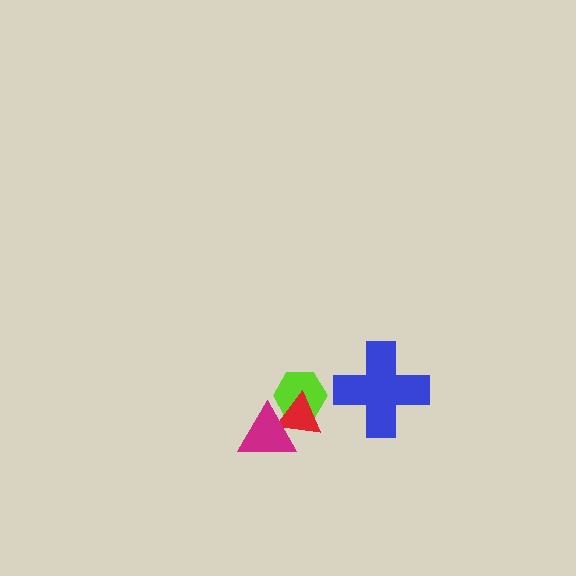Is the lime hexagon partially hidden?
Yes, it is partially covered by another shape.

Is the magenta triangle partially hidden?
No, no other shape covers it.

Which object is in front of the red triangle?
The magenta triangle is in front of the red triangle.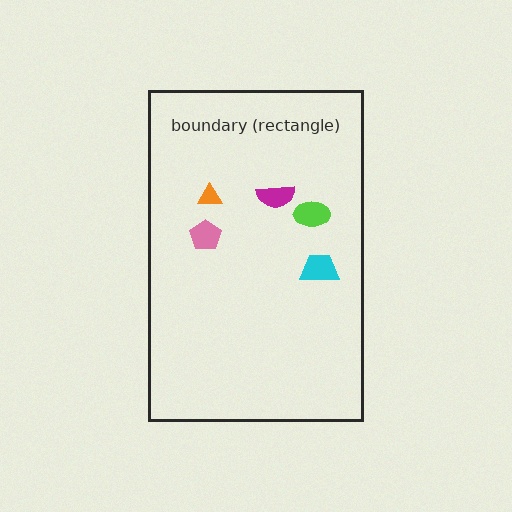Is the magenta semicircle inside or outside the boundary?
Inside.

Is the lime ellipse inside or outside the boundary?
Inside.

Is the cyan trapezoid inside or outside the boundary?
Inside.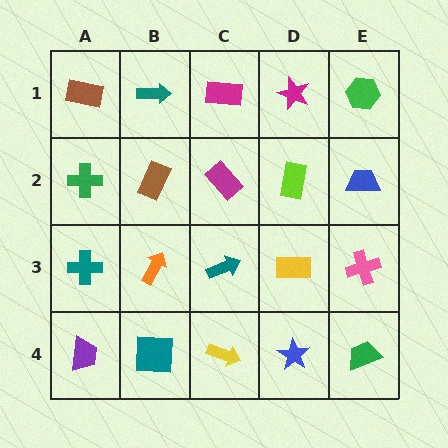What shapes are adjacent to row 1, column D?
A lime rectangle (row 2, column D), a magenta rectangle (row 1, column C), a green hexagon (row 1, column E).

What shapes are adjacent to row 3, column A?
A green cross (row 2, column A), a purple trapezoid (row 4, column A), an orange arrow (row 3, column B).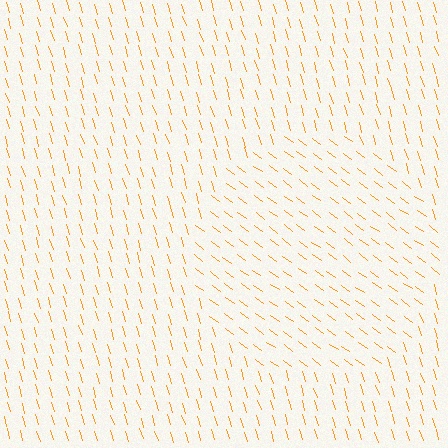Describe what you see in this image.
The image is filled with small orange line segments. A circle region in the image has lines oriented differently from the surrounding lines, creating a visible texture boundary.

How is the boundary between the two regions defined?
The boundary is defined purely by a change in line orientation (approximately 37 degrees difference). All lines are the same color and thickness.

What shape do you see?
I see a circle.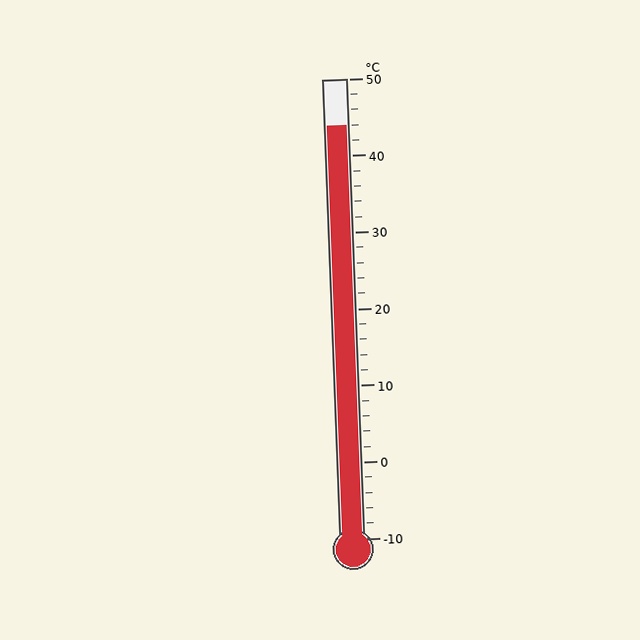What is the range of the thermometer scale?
The thermometer scale ranges from -10°C to 50°C.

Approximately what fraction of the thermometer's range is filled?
The thermometer is filled to approximately 90% of its range.